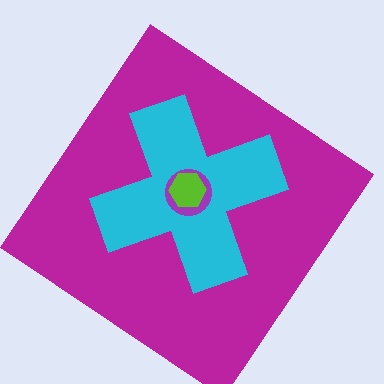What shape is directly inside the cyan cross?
The purple circle.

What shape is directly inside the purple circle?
The lime hexagon.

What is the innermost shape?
The lime hexagon.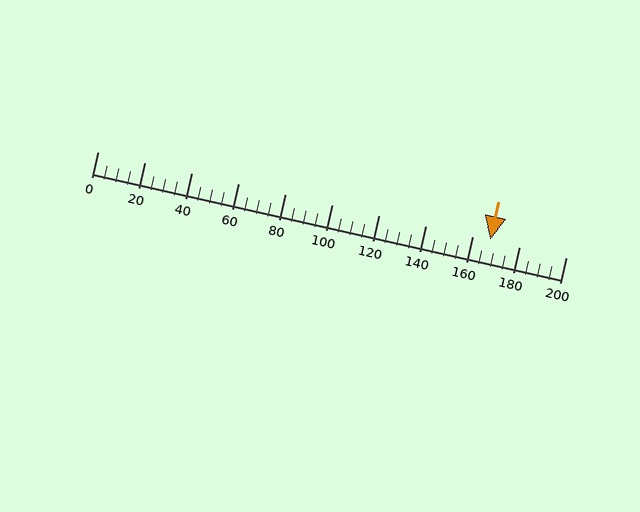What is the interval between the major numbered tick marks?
The major tick marks are spaced 20 units apart.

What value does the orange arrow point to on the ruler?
The orange arrow points to approximately 168.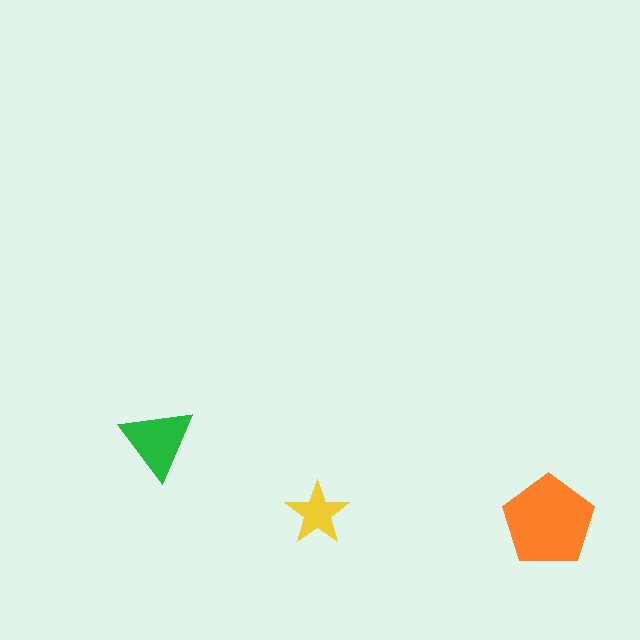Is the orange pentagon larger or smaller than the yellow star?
Larger.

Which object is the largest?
The orange pentagon.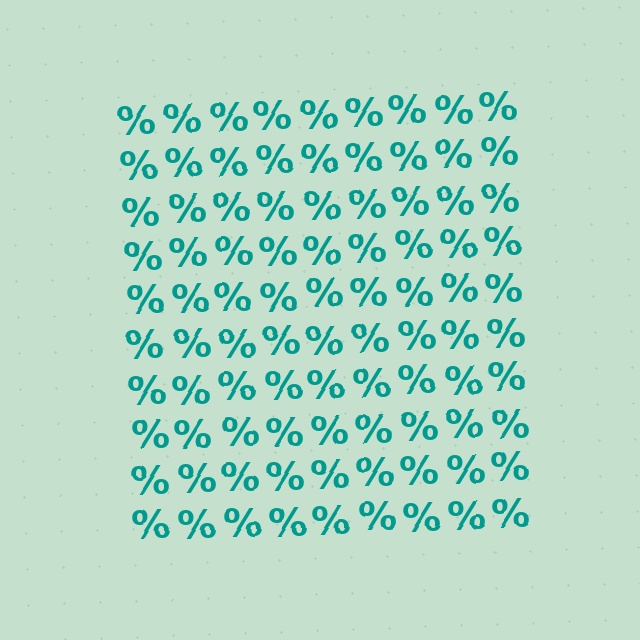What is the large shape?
The large shape is a square.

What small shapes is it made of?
It is made of small percent signs.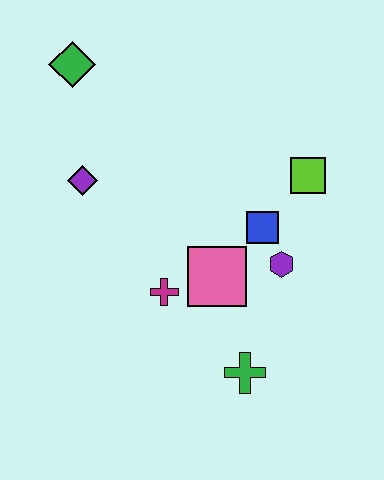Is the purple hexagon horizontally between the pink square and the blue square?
No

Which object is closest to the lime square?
The blue square is closest to the lime square.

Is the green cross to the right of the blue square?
No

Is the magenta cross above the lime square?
No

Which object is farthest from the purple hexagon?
The green diamond is farthest from the purple hexagon.